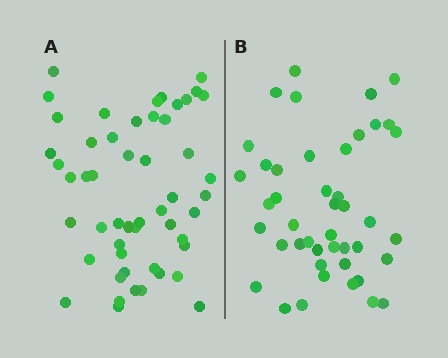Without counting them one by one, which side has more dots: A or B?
Region A (the left region) has more dots.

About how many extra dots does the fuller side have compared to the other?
Region A has roughly 8 or so more dots than region B.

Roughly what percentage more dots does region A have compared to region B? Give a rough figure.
About 20% more.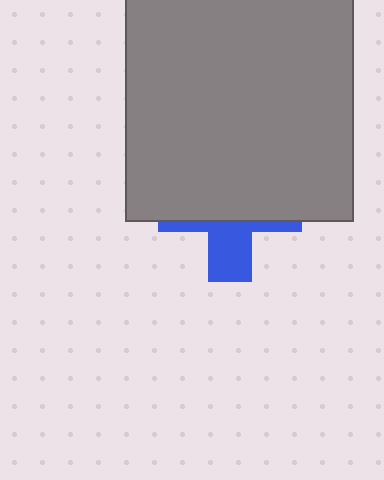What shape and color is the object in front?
The object in front is a gray square.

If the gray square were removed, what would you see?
You would see the complete blue cross.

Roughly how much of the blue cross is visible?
A small part of it is visible (roughly 34%).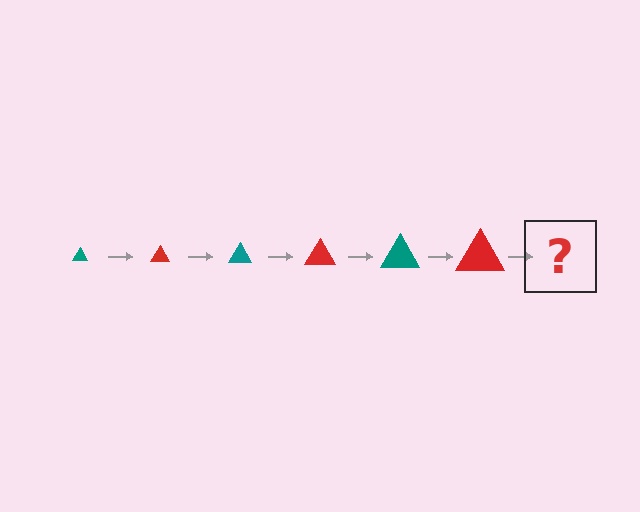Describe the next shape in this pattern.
It should be a teal triangle, larger than the previous one.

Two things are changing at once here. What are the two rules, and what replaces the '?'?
The two rules are that the triangle grows larger each step and the color cycles through teal and red. The '?' should be a teal triangle, larger than the previous one.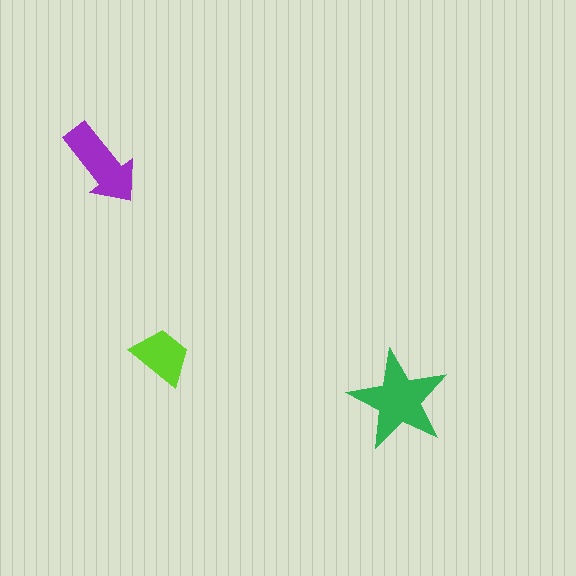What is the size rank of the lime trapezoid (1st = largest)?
3rd.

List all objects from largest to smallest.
The green star, the purple arrow, the lime trapezoid.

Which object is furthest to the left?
The purple arrow is leftmost.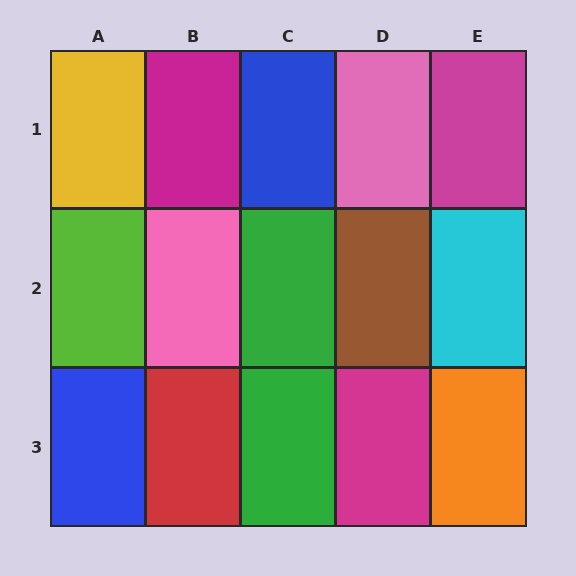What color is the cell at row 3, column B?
Red.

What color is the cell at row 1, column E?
Magenta.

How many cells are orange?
1 cell is orange.